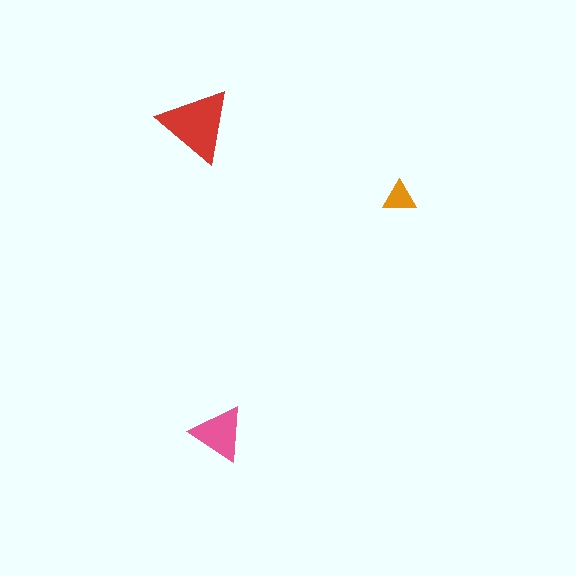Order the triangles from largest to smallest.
the red one, the pink one, the orange one.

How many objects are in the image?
There are 3 objects in the image.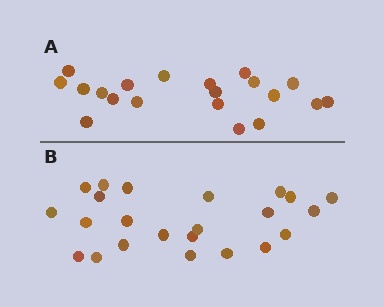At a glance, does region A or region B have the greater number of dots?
Region B (the bottom region) has more dots.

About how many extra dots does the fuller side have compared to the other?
Region B has just a few more — roughly 2 or 3 more dots than region A.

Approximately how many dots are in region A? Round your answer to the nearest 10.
About 20 dots.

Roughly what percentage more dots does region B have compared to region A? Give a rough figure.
About 15% more.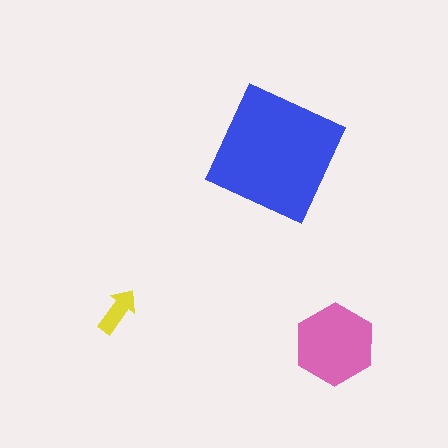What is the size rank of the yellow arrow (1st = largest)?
3rd.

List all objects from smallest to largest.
The yellow arrow, the pink hexagon, the blue square.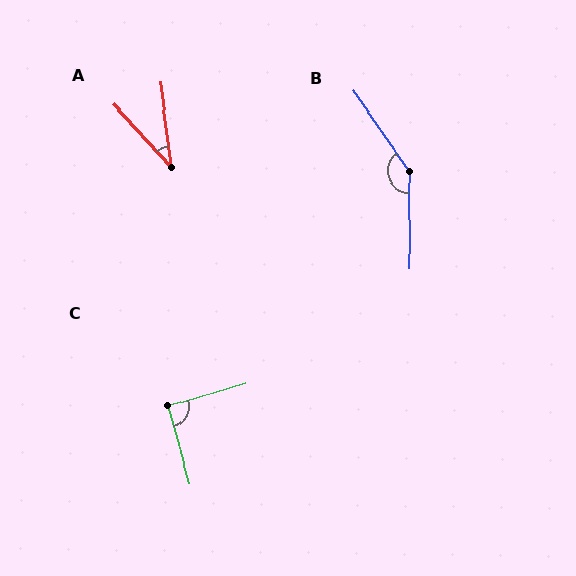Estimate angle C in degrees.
Approximately 91 degrees.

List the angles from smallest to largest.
A (35°), C (91°), B (145°).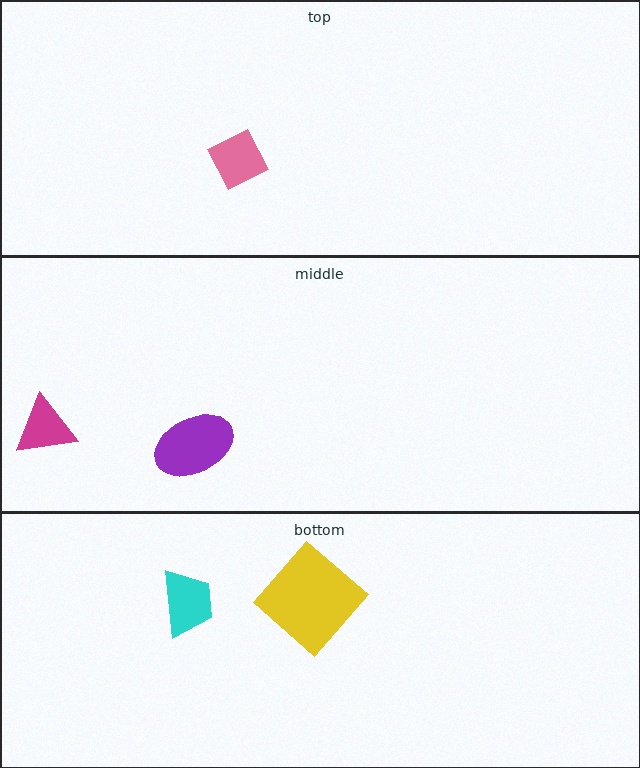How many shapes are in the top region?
1.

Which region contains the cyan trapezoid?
The bottom region.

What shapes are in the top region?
The pink diamond.